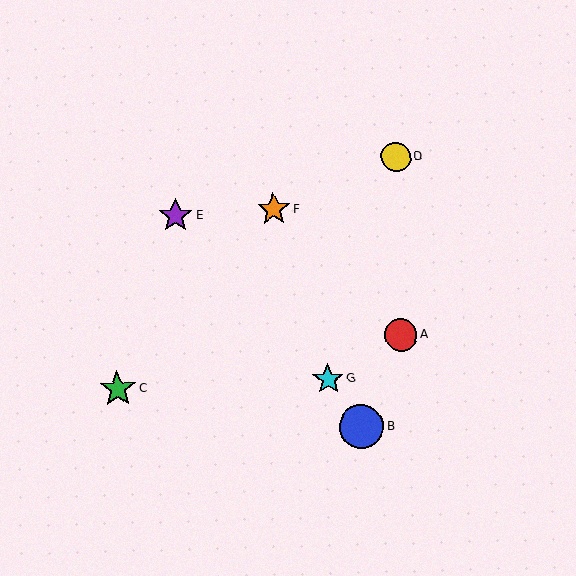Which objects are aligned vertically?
Objects A, D are aligned vertically.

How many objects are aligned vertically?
2 objects (A, D) are aligned vertically.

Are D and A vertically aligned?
Yes, both are at x≈396.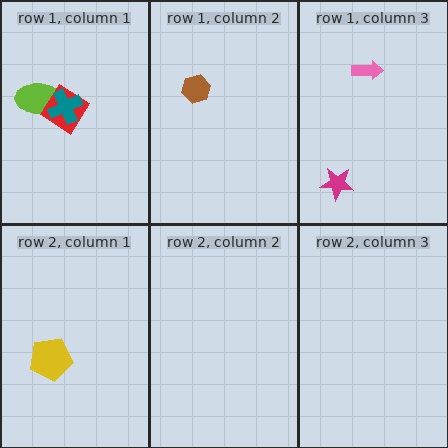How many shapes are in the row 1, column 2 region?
1.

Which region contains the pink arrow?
The row 1, column 3 region.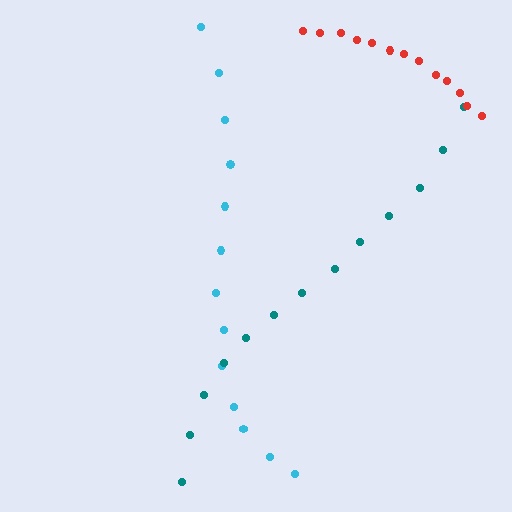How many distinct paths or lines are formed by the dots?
There are 3 distinct paths.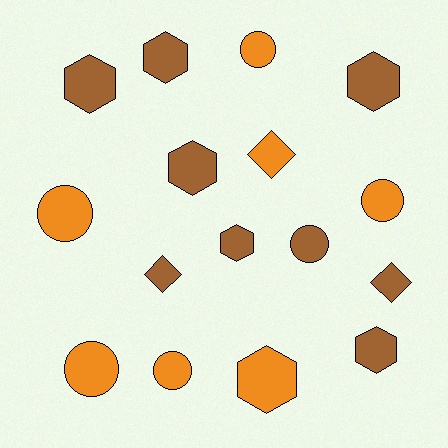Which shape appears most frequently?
Hexagon, with 7 objects.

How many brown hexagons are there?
There are 6 brown hexagons.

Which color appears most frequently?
Brown, with 9 objects.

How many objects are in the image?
There are 16 objects.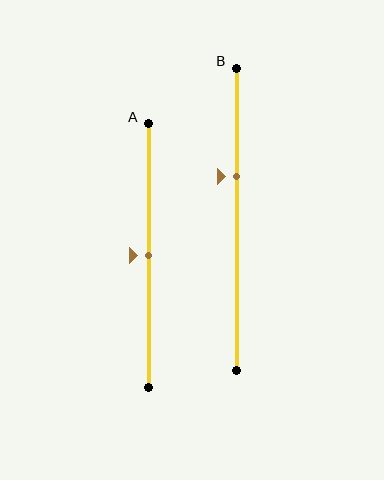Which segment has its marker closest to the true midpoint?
Segment A has its marker closest to the true midpoint.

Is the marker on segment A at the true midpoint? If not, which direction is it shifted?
Yes, the marker on segment A is at the true midpoint.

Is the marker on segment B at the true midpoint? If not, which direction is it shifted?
No, the marker on segment B is shifted upward by about 14% of the segment length.